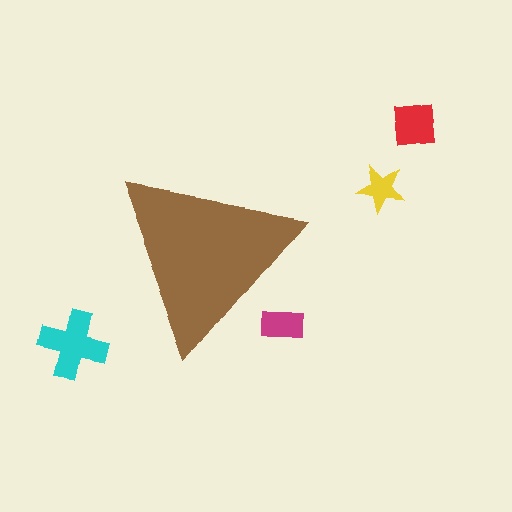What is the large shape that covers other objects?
A brown triangle.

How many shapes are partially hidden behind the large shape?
1 shape is partially hidden.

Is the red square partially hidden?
No, the red square is fully visible.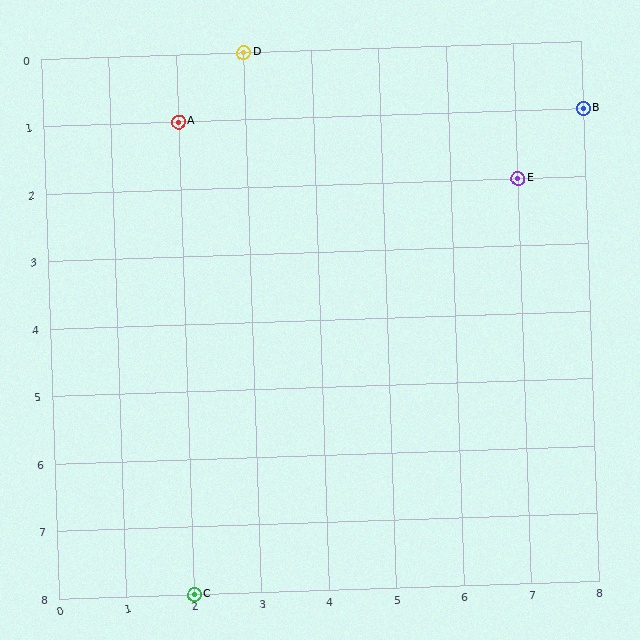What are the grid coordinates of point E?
Point E is at grid coordinates (7, 2).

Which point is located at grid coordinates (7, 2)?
Point E is at (7, 2).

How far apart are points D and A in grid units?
Points D and A are 1 column and 1 row apart (about 1.4 grid units diagonally).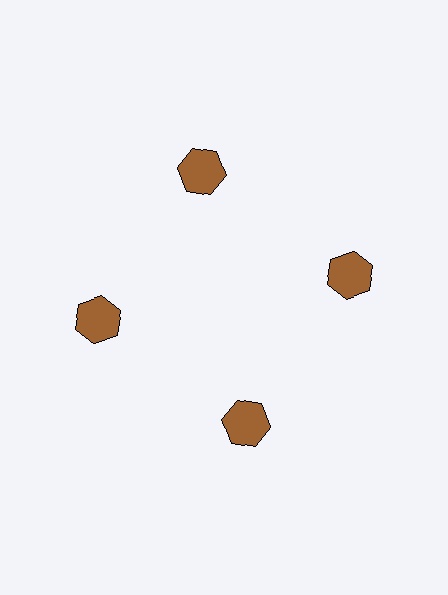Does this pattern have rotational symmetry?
Yes, this pattern has 4-fold rotational symmetry. It looks the same after rotating 90 degrees around the center.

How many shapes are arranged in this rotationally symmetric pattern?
There are 4 shapes, arranged in 4 groups of 1.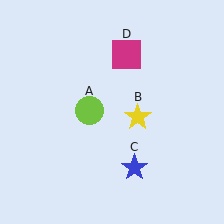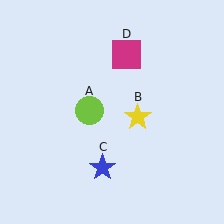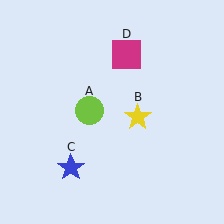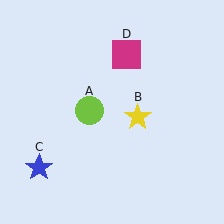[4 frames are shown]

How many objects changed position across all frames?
1 object changed position: blue star (object C).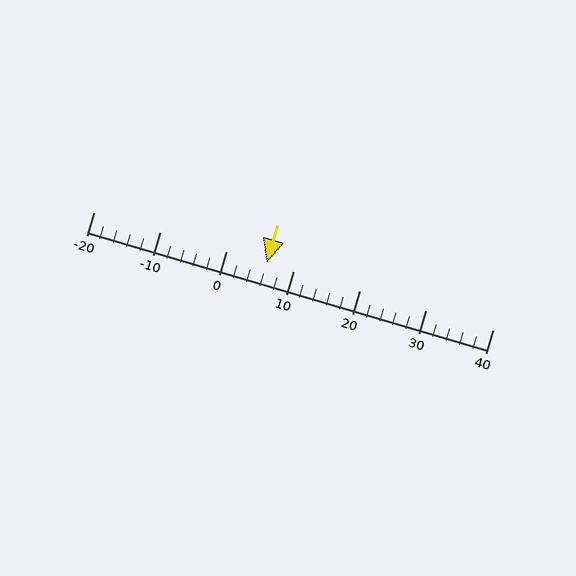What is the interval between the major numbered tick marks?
The major tick marks are spaced 10 units apart.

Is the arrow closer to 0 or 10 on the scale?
The arrow is closer to 10.